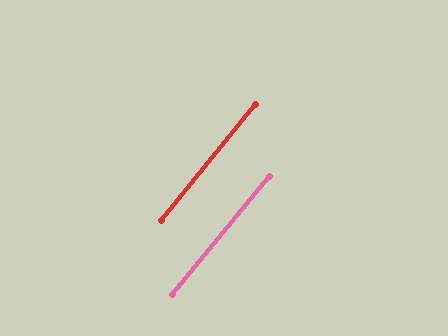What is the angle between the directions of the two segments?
Approximately 1 degree.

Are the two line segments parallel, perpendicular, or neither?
Parallel — their directions differ by only 0.8°.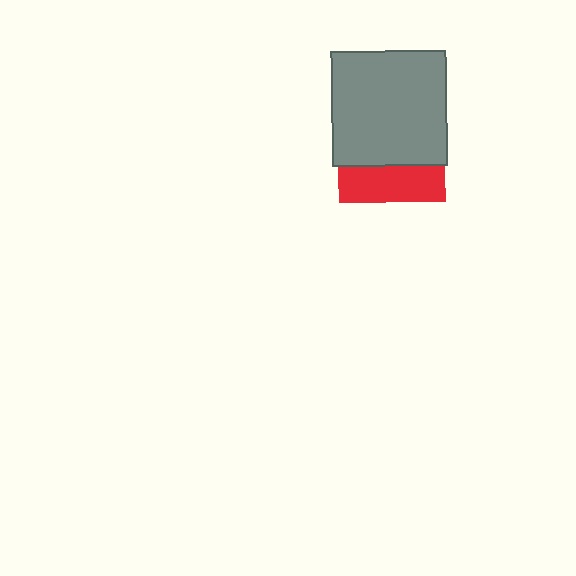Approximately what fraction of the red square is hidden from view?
Roughly 66% of the red square is hidden behind the gray square.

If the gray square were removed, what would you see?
You would see the complete red square.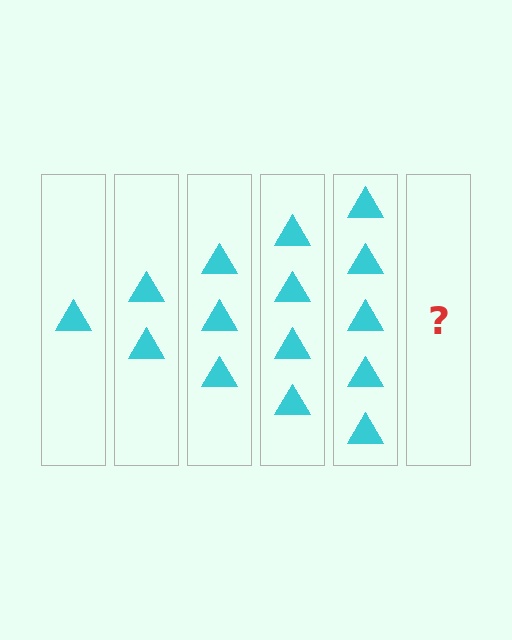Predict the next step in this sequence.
The next step is 6 triangles.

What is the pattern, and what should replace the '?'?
The pattern is that each step adds one more triangle. The '?' should be 6 triangles.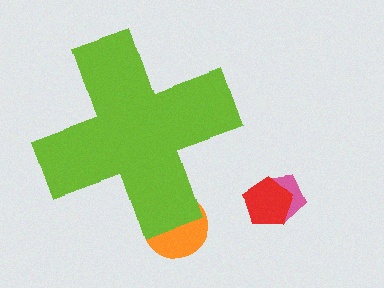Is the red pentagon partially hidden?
No, the red pentagon is fully visible.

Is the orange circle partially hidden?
Yes, the orange circle is partially hidden behind the lime cross.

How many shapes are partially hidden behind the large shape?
1 shape is partially hidden.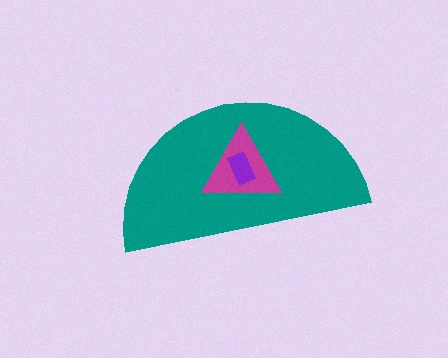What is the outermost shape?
The teal semicircle.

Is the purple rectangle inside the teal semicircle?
Yes.